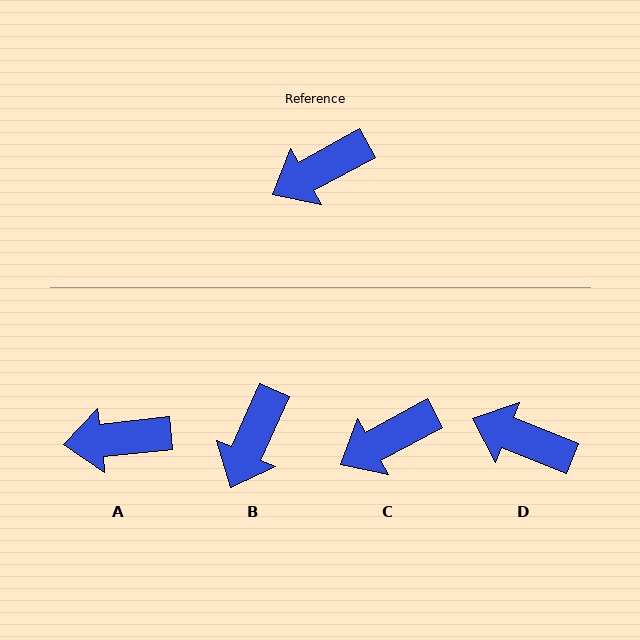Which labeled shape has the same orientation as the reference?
C.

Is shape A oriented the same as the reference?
No, it is off by about 22 degrees.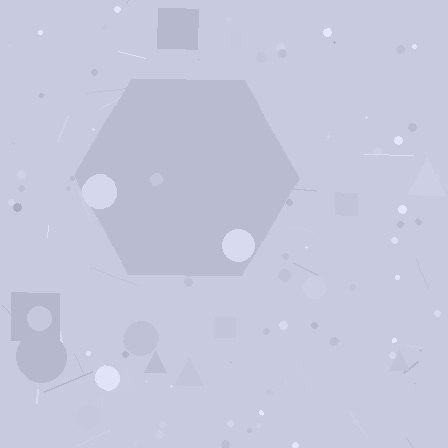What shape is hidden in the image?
A hexagon is hidden in the image.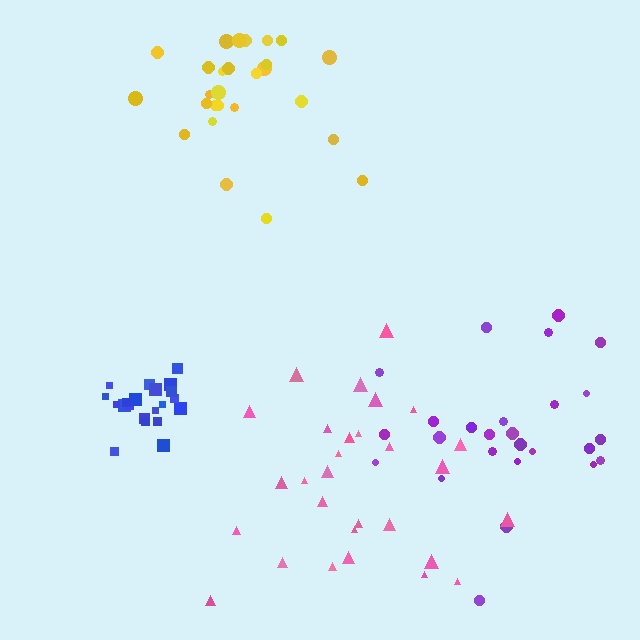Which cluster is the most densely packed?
Blue.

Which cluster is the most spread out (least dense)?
Purple.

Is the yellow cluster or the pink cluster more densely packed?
Yellow.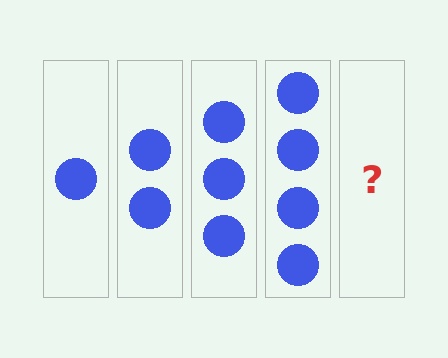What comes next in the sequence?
The next element should be 5 circles.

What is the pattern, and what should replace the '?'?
The pattern is that each step adds one more circle. The '?' should be 5 circles.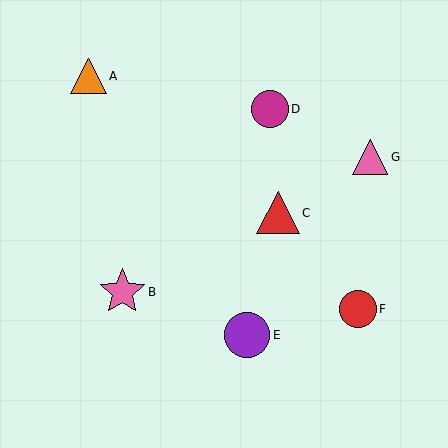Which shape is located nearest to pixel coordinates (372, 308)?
The red circle (labeled F) at (358, 309) is nearest to that location.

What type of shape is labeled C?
Shape C is a red triangle.